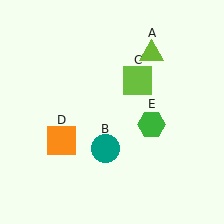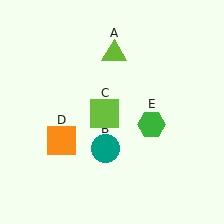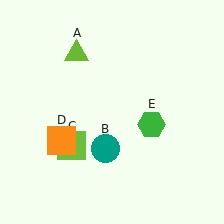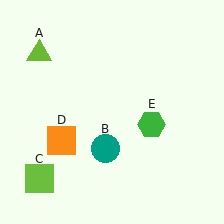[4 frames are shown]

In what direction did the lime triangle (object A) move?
The lime triangle (object A) moved left.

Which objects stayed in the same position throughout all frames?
Teal circle (object B) and orange square (object D) and green hexagon (object E) remained stationary.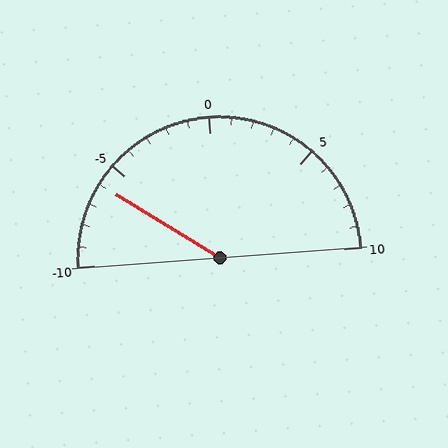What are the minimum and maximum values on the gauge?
The gauge ranges from -10 to 10.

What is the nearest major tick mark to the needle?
The nearest major tick mark is -5.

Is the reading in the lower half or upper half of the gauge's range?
The reading is in the lower half of the range (-10 to 10).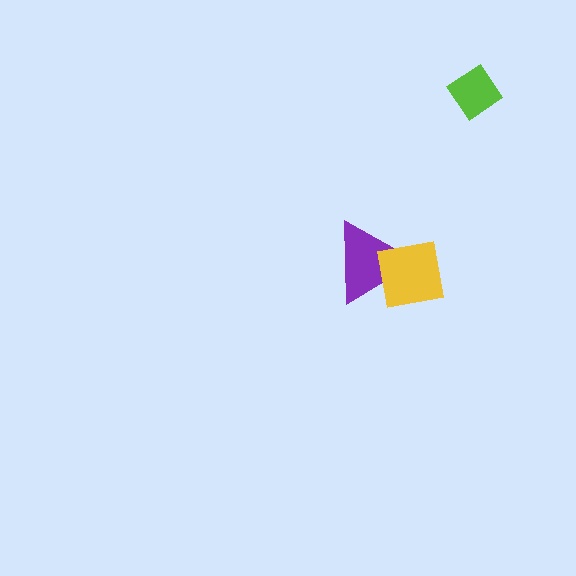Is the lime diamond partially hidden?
No, no other shape covers it.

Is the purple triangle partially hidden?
Yes, it is partially covered by another shape.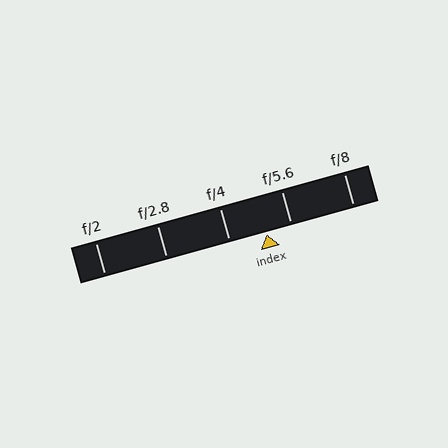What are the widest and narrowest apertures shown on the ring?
The widest aperture shown is f/2 and the narrowest is f/8.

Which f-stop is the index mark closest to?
The index mark is closest to f/5.6.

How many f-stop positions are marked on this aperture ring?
There are 5 f-stop positions marked.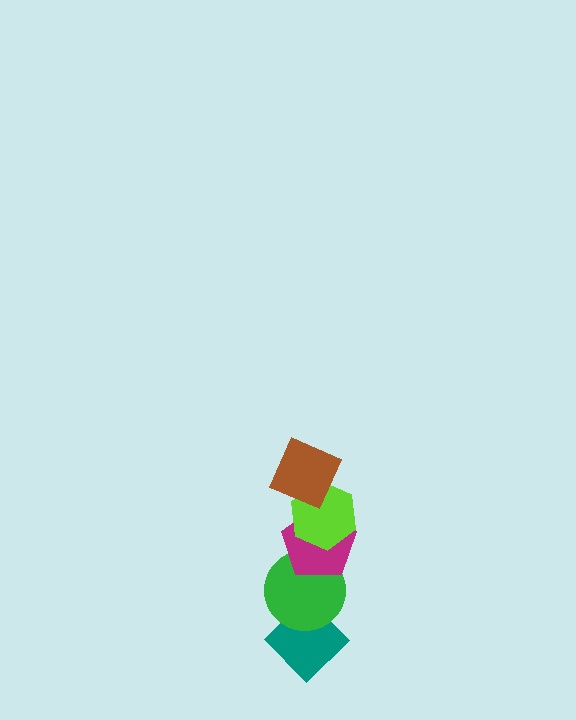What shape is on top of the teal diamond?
The green circle is on top of the teal diamond.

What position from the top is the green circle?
The green circle is 4th from the top.